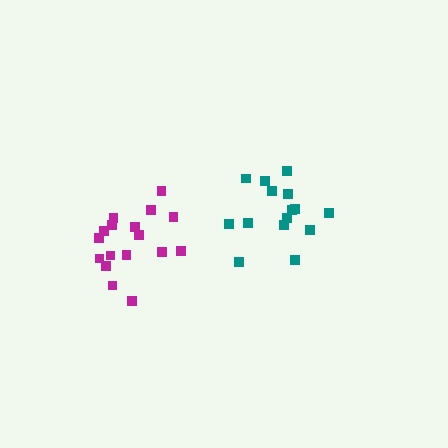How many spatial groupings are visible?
There are 2 spatial groupings.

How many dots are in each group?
Group 1: 15 dots, Group 2: 17 dots (32 total).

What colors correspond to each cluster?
The clusters are colored: teal, magenta.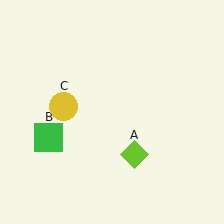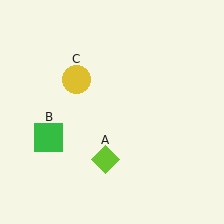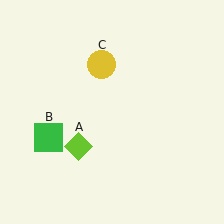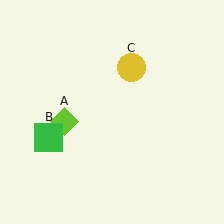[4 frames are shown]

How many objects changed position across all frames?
2 objects changed position: lime diamond (object A), yellow circle (object C).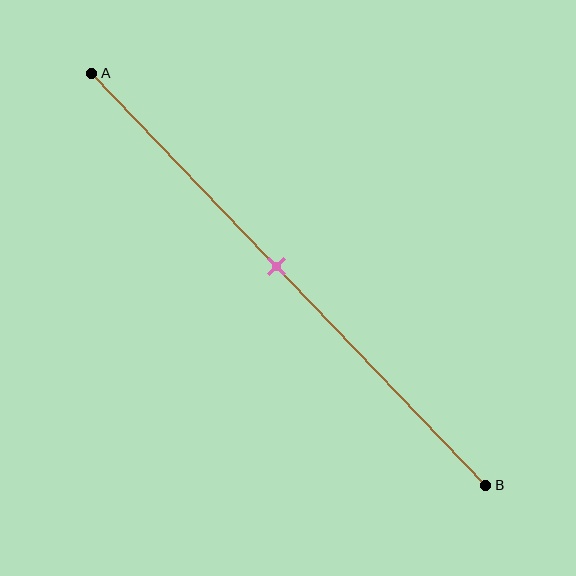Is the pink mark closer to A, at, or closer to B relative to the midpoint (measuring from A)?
The pink mark is closer to point A than the midpoint of segment AB.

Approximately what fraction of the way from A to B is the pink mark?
The pink mark is approximately 45% of the way from A to B.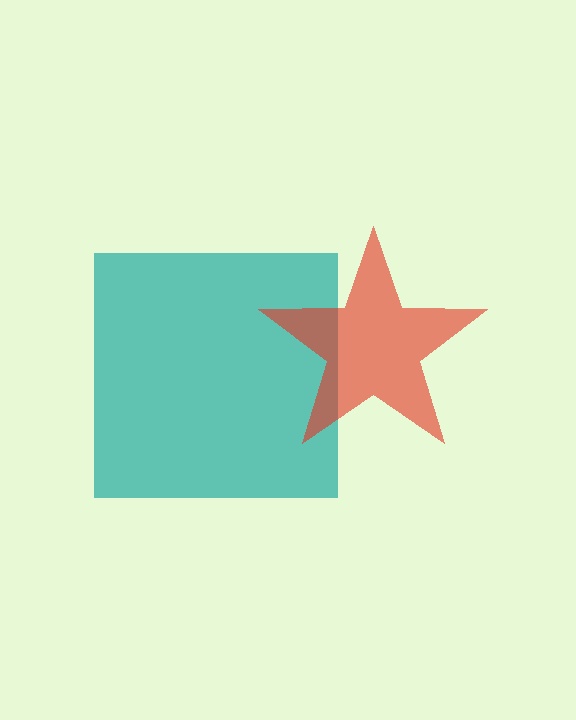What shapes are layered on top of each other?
The layered shapes are: a teal square, a red star.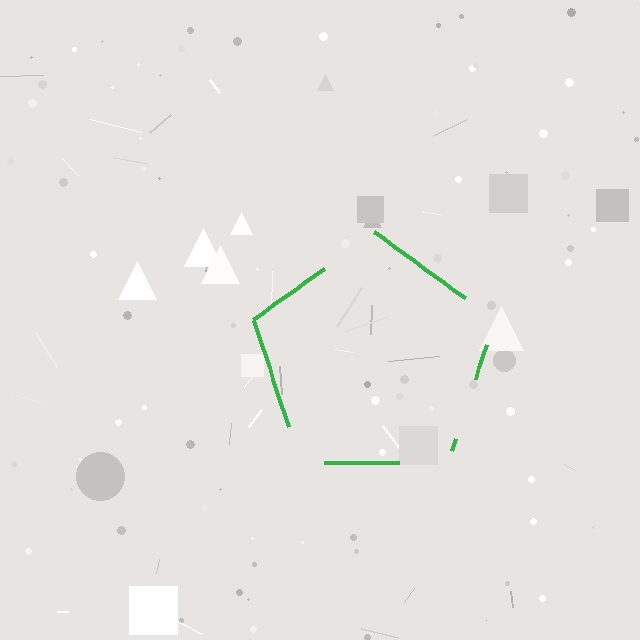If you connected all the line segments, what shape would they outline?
They would outline a pentagon.